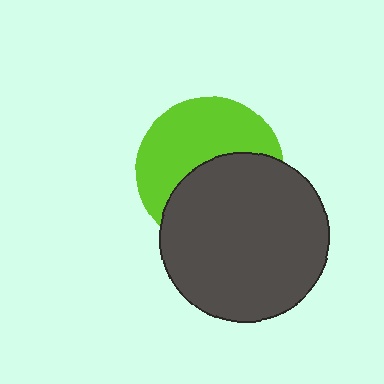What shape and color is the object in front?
The object in front is a dark gray circle.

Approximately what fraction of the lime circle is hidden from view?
Roughly 49% of the lime circle is hidden behind the dark gray circle.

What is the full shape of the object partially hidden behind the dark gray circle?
The partially hidden object is a lime circle.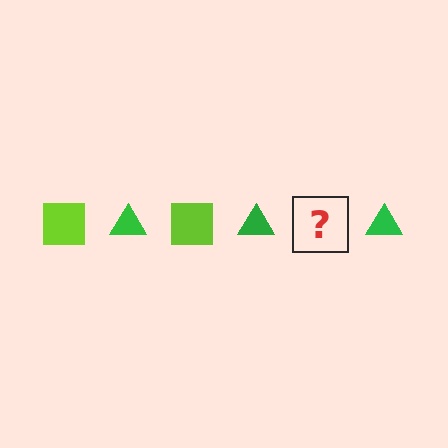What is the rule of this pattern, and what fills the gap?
The rule is that the pattern alternates between lime square and green triangle. The gap should be filled with a lime square.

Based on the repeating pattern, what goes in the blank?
The blank should be a lime square.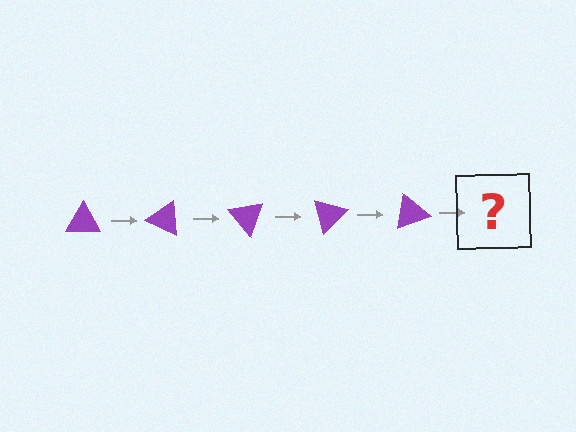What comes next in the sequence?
The next element should be a purple triangle rotated 125 degrees.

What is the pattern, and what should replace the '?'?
The pattern is that the triangle rotates 25 degrees each step. The '?' should be a purple triangle rotated 125 degrees.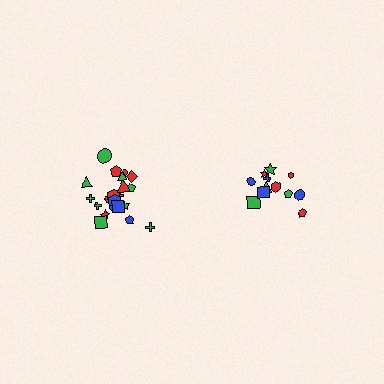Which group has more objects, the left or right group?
The left group.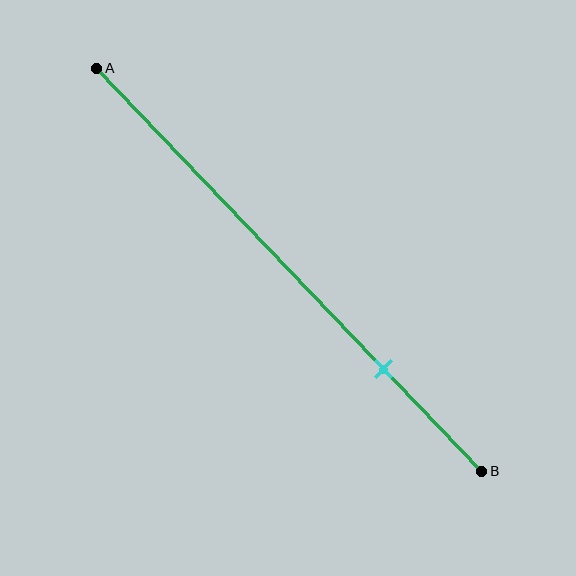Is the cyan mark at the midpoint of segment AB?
No, the mark is at about 75% from A, not at the 50% midpoint.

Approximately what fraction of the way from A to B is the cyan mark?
The cyan mark is approximately 75% of the way from A to B.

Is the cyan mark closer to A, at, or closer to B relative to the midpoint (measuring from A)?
The cyan mark is closer to point B than the midpoint of segment AB.